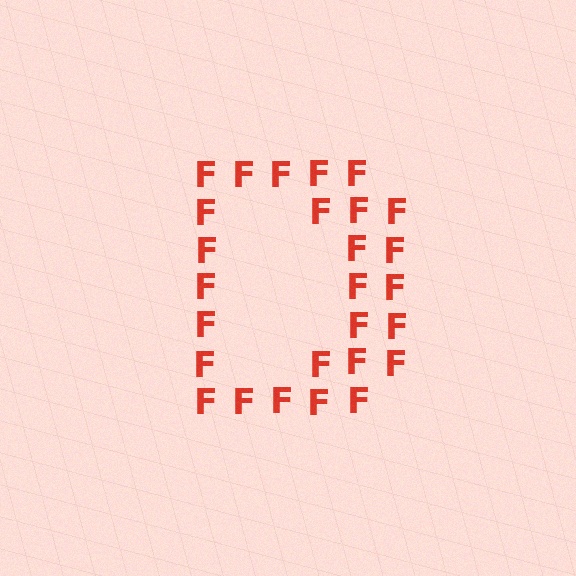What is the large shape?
The large shape is the letter D.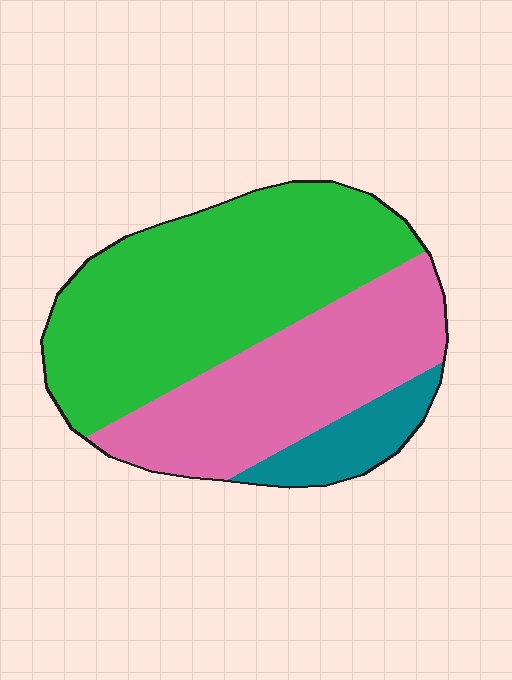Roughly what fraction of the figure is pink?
Pink takes up about three eighths (3/8) of the figure.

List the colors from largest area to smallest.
From largest to smallest: green, pink, teal.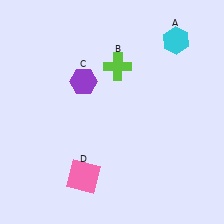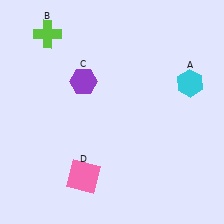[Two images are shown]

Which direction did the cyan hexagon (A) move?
The cyan hexagon (A) moved down.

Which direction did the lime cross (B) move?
The lime cross (B) moved left.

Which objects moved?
The objects that moved are: the cyan hexagon (A), the lime cross (B).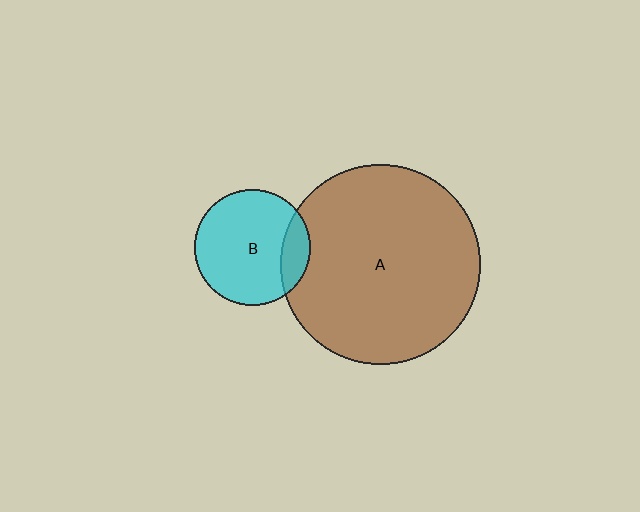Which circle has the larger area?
Circle A (brown).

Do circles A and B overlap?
Yes.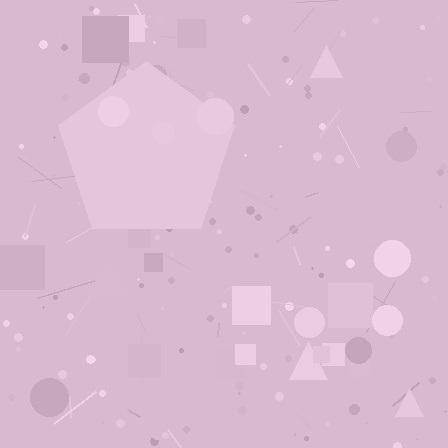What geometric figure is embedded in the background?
A pentagon is embedded in the background.